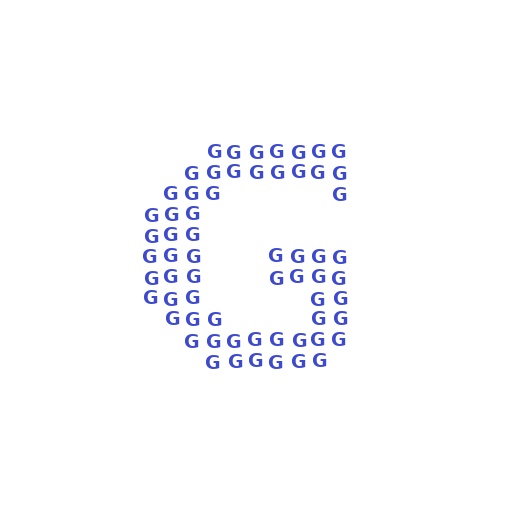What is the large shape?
The large shape is the letter G.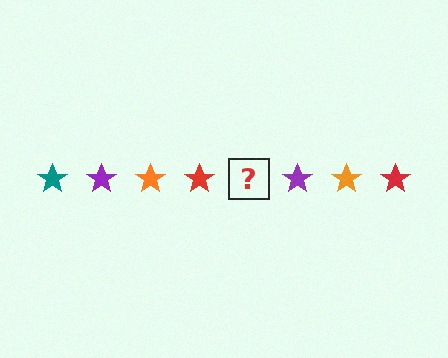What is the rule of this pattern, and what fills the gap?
The rule is that the pattern cycles through teal, purple, orange, red stars. The gap should be filled with a teal star.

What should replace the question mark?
The question mark should be replaced with a teal star.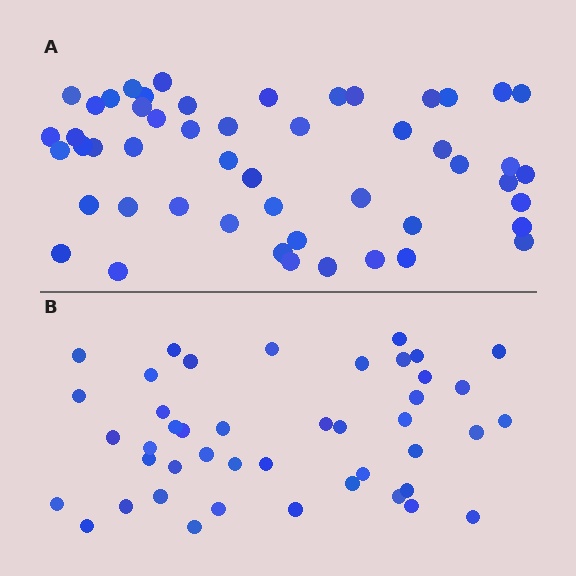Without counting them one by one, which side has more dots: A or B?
Region A (the top region) has more dots.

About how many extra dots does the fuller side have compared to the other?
Region A has roughly 8 or so more dots than region B.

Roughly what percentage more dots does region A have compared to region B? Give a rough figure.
About 15% more.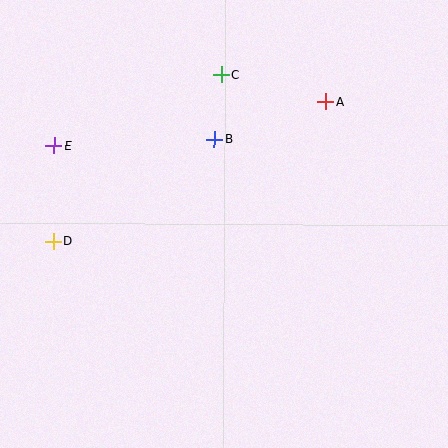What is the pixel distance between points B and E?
The distance between B and E is 160 pixels.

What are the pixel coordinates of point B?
Point B is at (214, 139).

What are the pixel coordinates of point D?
Point D is at (53, 241).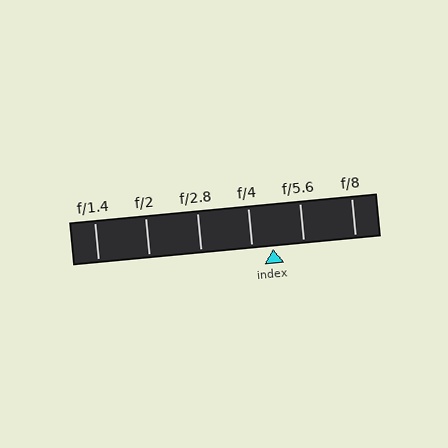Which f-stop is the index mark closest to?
The index mark is closest to f/4.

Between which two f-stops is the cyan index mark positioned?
The index mark is between f/4 and f/5.6.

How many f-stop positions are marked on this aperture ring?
There are 6 f-stop positions marked.